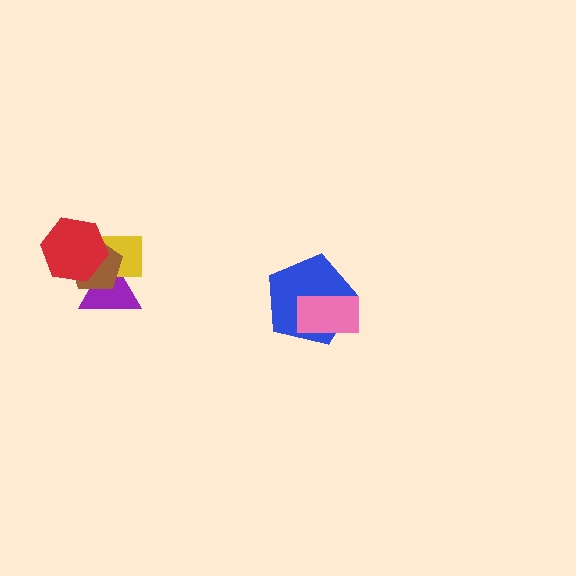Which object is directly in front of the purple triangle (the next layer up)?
The yellow rectangle is directly in front of the purple triangle.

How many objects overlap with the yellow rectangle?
3 objects overlap with the yellow rectangle.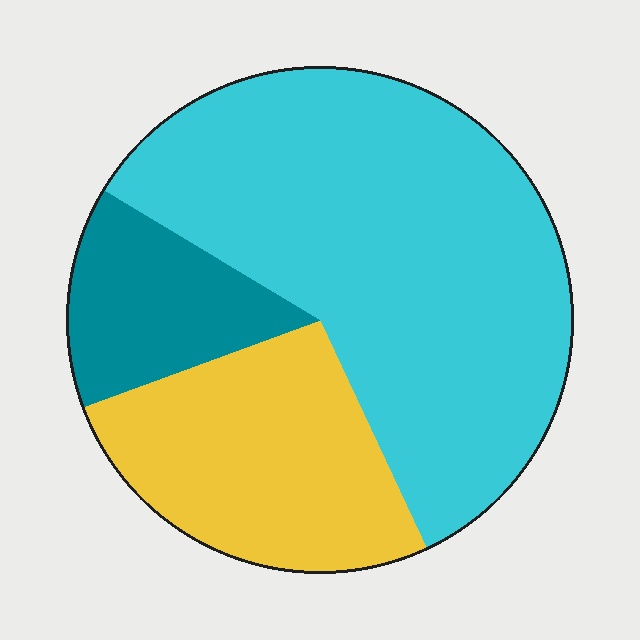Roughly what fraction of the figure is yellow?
Yellow takes up about one quarter (1/4) of the figure.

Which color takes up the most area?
Cyan, at roughly 60%.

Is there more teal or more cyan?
Cyan.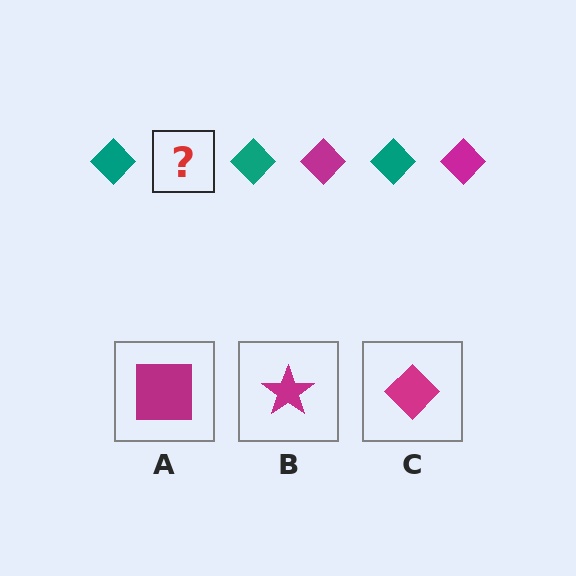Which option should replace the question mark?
Option C.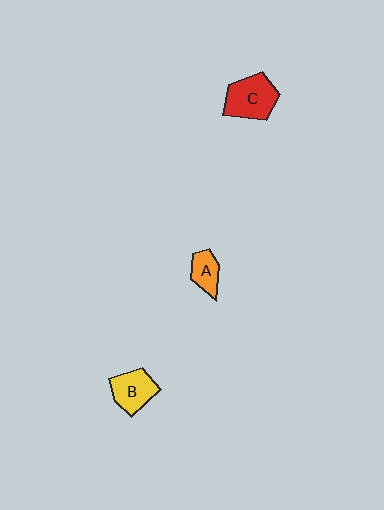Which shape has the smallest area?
Shape A (orange).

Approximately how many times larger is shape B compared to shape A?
Approximately 1.5 times.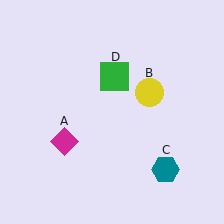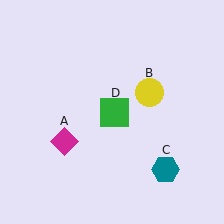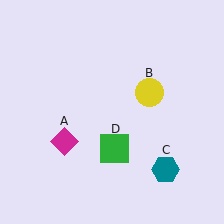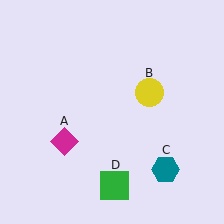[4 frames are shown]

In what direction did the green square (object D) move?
The green square (object D) moved down.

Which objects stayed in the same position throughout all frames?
Magenta diamond (object A) and yellow circle (object B) and teal hexagon (object C) remained stationary.